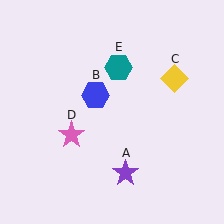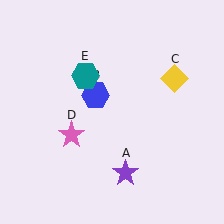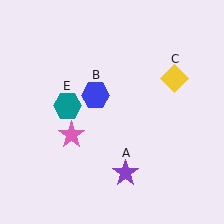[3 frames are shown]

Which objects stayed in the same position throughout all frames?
Purple star (object A) and blue hexagon (object B) and yellow diamond (object C) and pink star (object D) remained stationary.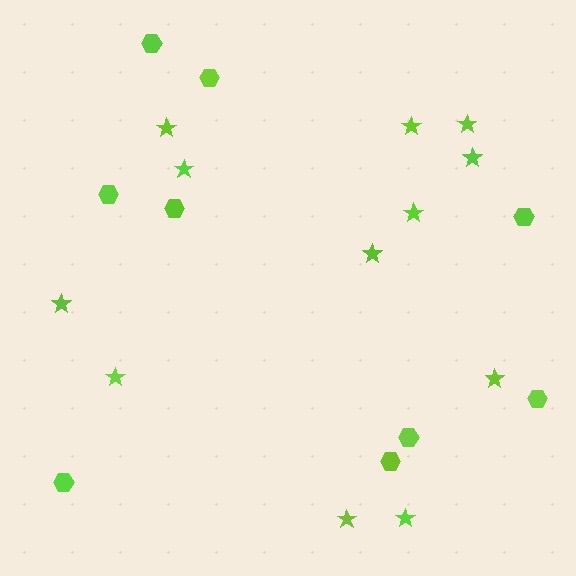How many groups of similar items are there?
There are 2 groups: one group of hexagons (9) and one group of stars (12).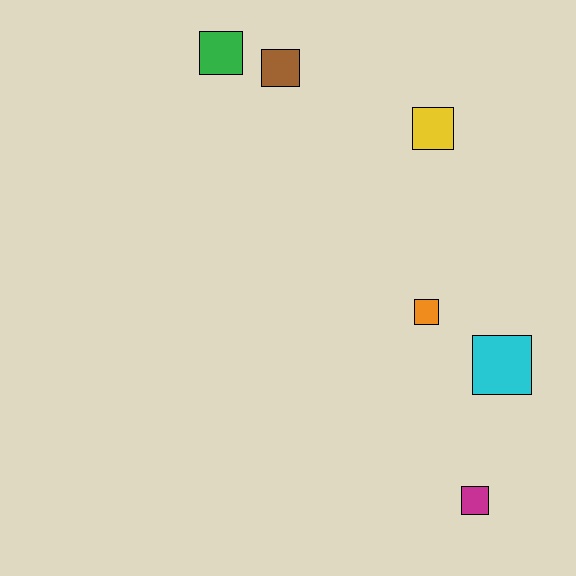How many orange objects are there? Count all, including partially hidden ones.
There is 1 orange object.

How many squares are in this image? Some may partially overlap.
There are 6 squares.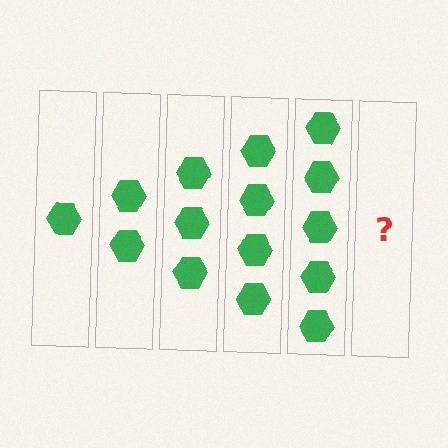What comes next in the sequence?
The next element should be 6 hexagons.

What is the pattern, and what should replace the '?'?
The pattern is that each step adds one more hexagon. The '?' should be 6 hexagons.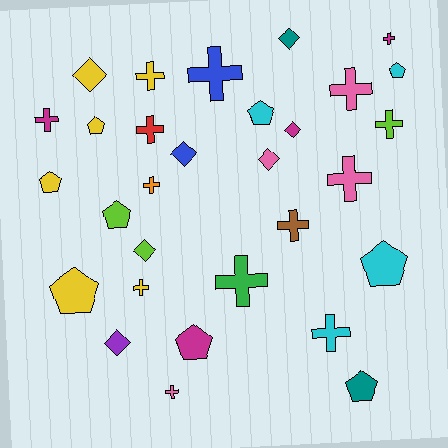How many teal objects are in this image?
There are 2 teal objects.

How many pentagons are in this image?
There are 9 pentagons.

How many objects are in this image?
There are 30 objects.